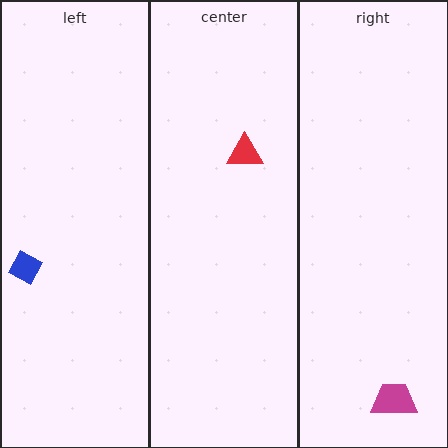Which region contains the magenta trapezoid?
The right region.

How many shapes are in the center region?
1.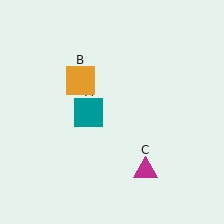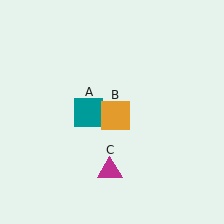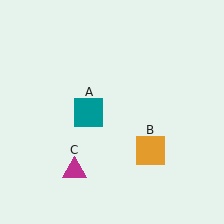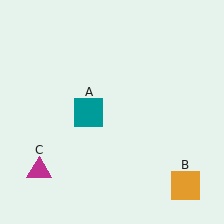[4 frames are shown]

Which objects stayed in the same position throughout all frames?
Teal square (object A) remained stationary.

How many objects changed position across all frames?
2 objects changed position: orange square (object B), magenta triangle (object C).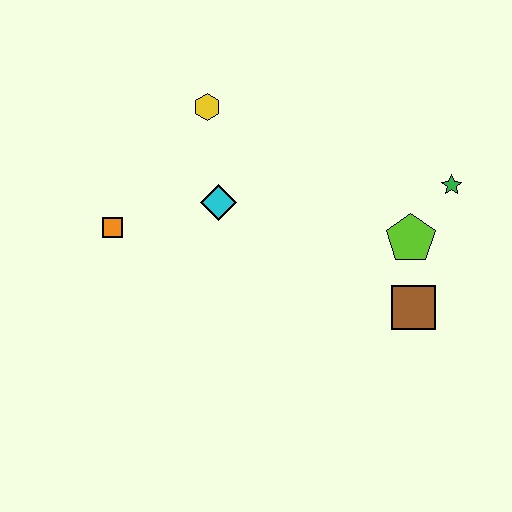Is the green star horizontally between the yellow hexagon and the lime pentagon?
No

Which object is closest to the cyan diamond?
The yellow hexagon is closest to the cyan diamond.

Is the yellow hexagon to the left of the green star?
Yes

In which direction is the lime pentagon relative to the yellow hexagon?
The lime pentagon is to the right of the yellow hexagon.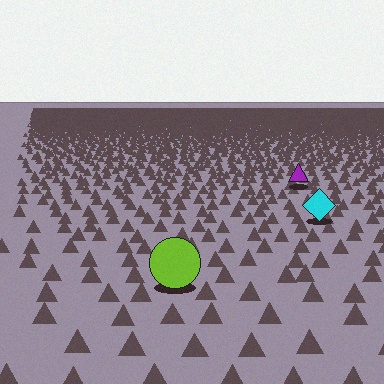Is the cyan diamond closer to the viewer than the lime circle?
No. The lime circle is closer — you can tell from the texture gradient: the ground texture is coarser near it.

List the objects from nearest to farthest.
From nearest to farthest: the lime circle, the cyan diamond, the purple triangle.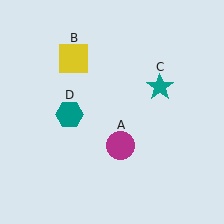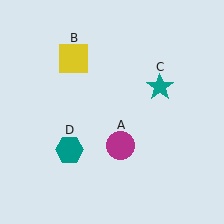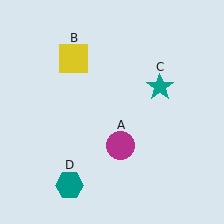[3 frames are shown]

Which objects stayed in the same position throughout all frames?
Magenta circle (object A) and yellow square (object B) and teal star (object C) remained stationary.